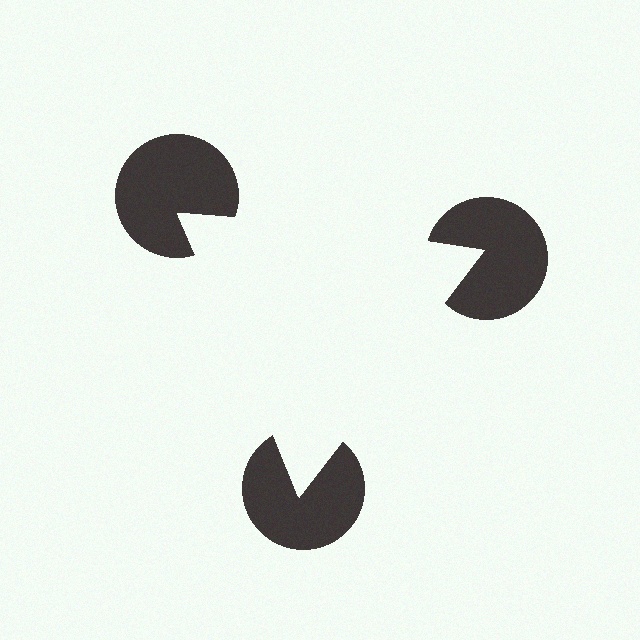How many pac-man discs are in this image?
There are 3 — one at each vertex of the illusory triangle.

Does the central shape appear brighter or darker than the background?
It typically appears slightly brighter than the background, even though no actual brightness change is drawn.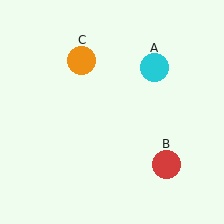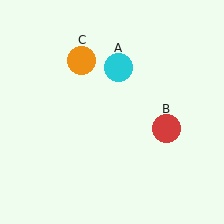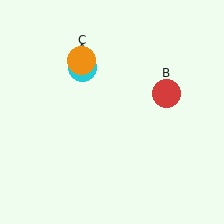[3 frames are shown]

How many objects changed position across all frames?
2 objects changed position: cyan circle (object A), red circle (object B).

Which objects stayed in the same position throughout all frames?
Orange circle (object C) remained stationary.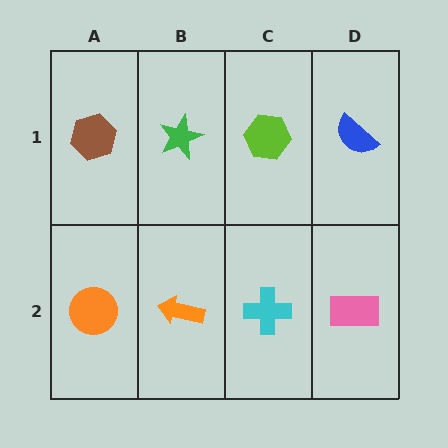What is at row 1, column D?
A blue semicircle.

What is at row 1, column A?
A brown hexagon.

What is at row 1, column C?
A lime hexagon.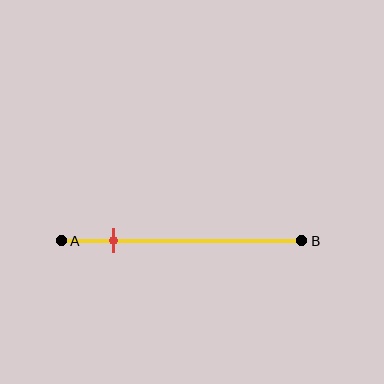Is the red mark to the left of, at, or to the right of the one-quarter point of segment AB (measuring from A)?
The red mark is to the left of the one-quarter point of segment AB.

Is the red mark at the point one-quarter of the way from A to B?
No, the mark is at about 20% from A, not at the 25% one-quarter point.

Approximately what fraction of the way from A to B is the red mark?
The red mark is approximately 20% of the way from A to B.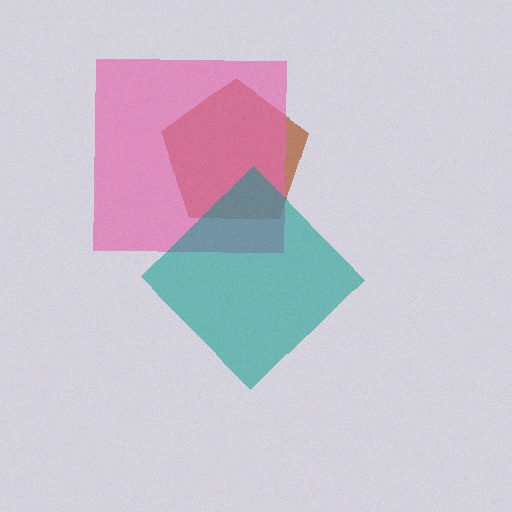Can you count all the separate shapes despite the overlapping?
Yes, there are 3 separate shapes.